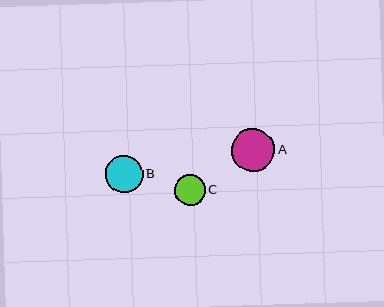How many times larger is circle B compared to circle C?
Circle B is approximately 1.2 times the size of circle C.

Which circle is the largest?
Circle A is the largest with a size of approximately 43 pixels.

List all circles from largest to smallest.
From largest to smallest: A, B, C.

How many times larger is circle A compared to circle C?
Circle A is approximately 1.4 times the size of circle C.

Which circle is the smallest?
Circle C is the smallest with a size of approximately 30 pixels.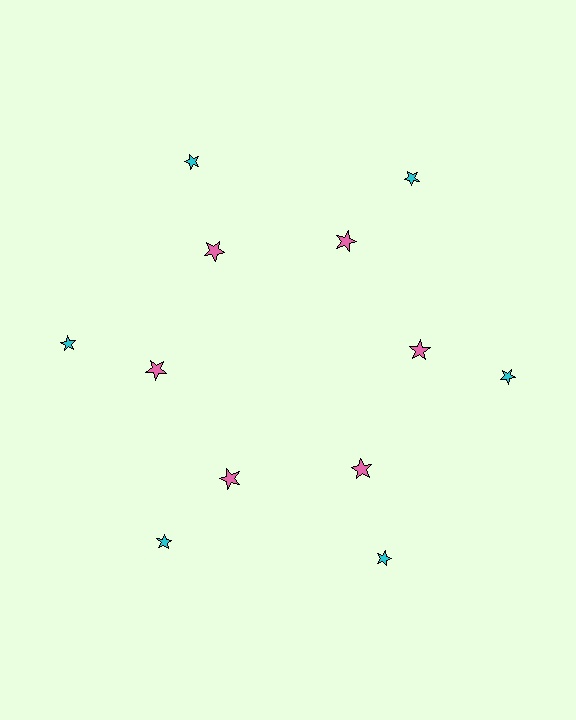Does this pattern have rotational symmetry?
Yes, this pattern has 6-fold rotational symmetry. It looks the same after rotating 60 degrees around the center.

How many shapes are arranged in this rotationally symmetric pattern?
There are 12 shapes, arranged in 6 groups of 2.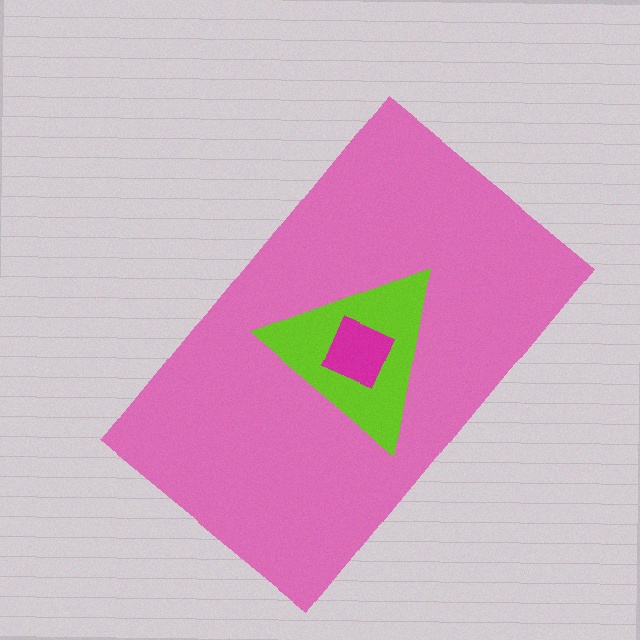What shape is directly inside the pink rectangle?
The lime triangle.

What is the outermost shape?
The pink rectangle.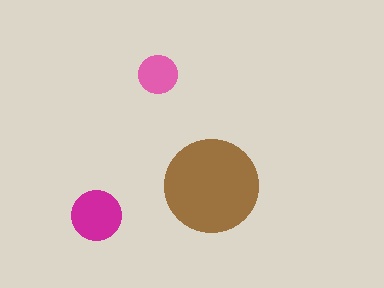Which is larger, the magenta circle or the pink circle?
The magenta one.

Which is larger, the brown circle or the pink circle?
The brown one.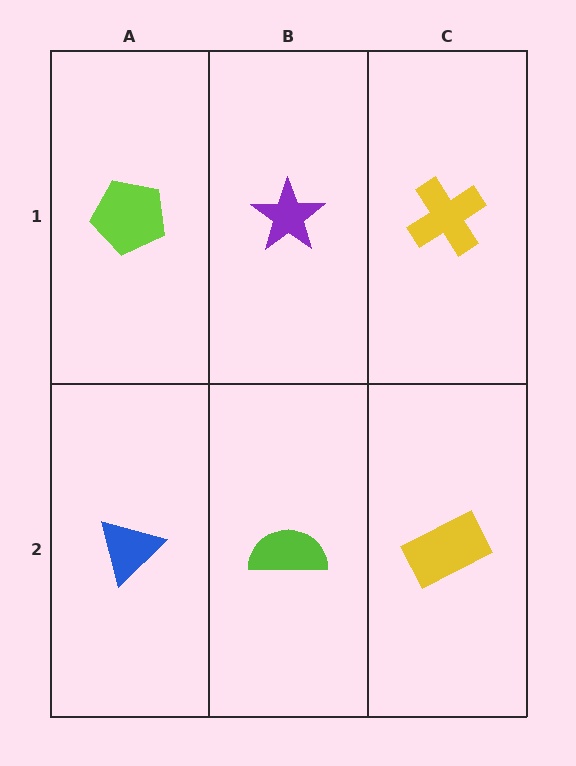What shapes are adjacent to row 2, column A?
A lime pentagon (row 1, column A), a lime semicircle (row 2, column B).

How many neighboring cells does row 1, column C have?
2.